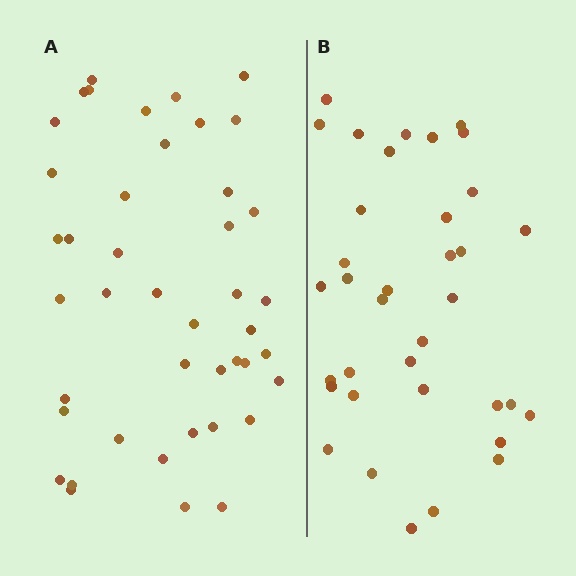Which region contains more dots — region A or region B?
Region A (the left region) has more dots.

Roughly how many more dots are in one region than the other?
Region A has roughly 8 or so more dots than region B.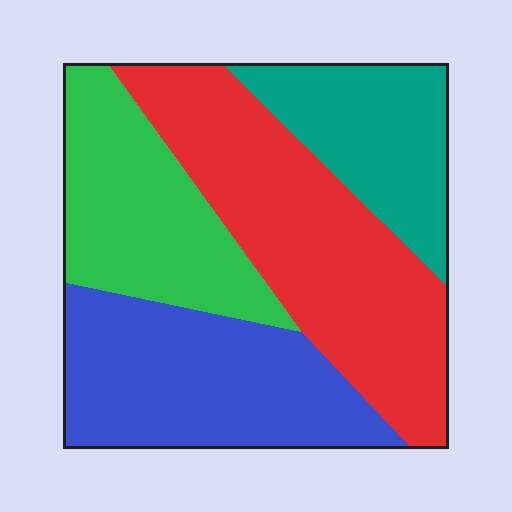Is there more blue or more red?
Red.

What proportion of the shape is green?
Green takes up about one fifth (1/5) of the shape.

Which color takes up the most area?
Red, at roughly 35%.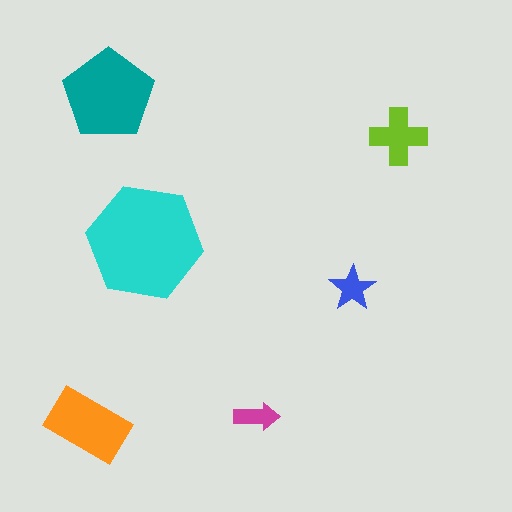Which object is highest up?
The teal pentagon is topmost.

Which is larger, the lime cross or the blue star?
The lime cross.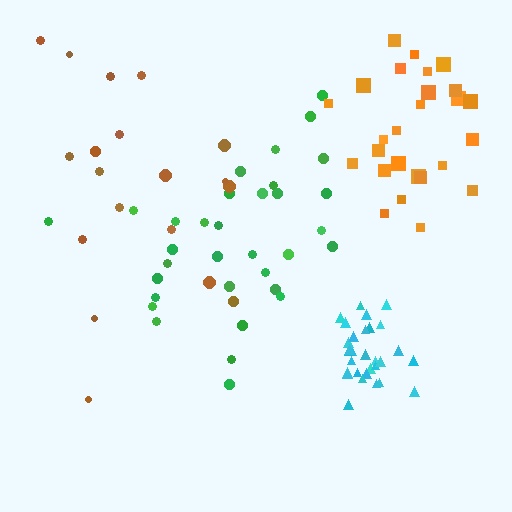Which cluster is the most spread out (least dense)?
Brown.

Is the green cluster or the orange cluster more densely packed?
Orange.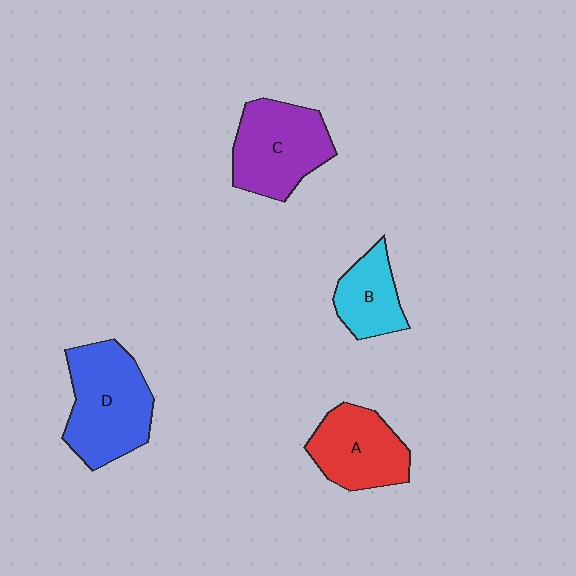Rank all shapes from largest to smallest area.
From largest to smallest: D (blue), C (purple), A (red), B (cyan).